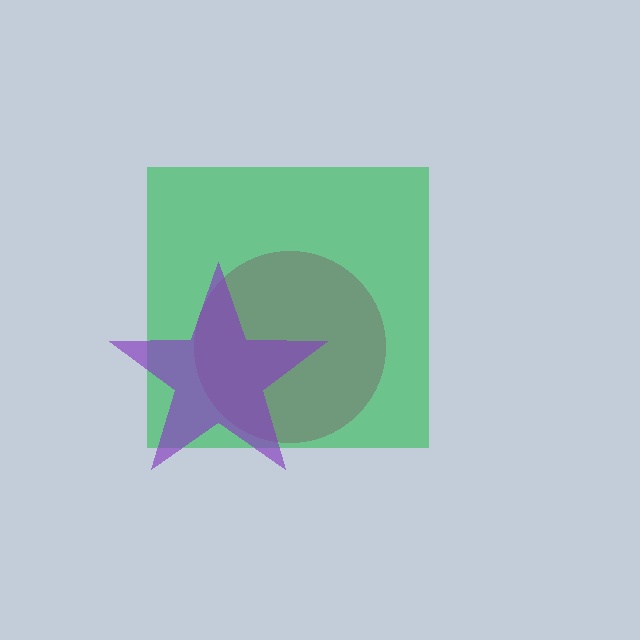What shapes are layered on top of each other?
The layered shapes are: a magenta circle, a green square, a purple star.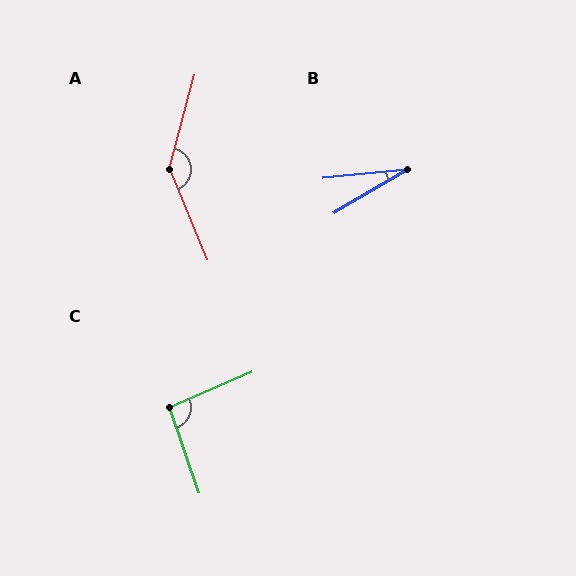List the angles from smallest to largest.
B (25°), C (94°), A (143°).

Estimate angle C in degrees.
Approximately 94 degrees.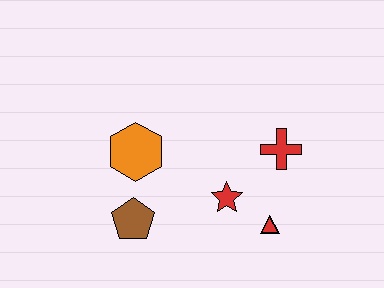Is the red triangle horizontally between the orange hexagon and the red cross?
Yes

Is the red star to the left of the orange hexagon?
No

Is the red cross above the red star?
Yes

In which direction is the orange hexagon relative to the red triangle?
The orange hexagon is to the left of the red triangle.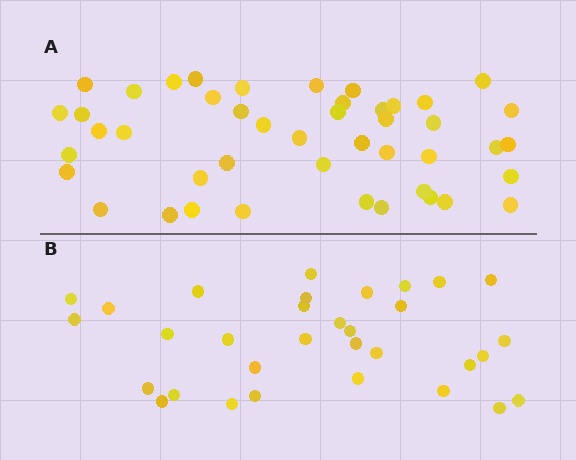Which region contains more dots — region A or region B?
Region A (the top region) has more dots.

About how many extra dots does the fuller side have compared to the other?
Region A has approximately 15 more dots than region B.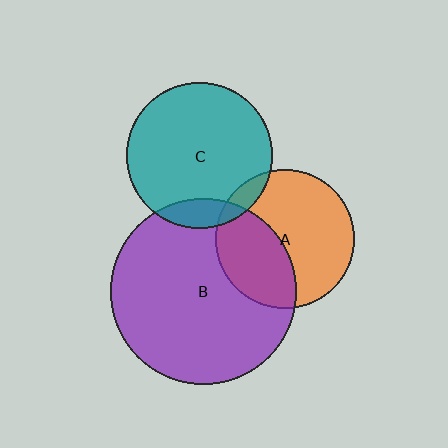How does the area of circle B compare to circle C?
Approximately 1.6 times.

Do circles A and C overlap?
Yes.